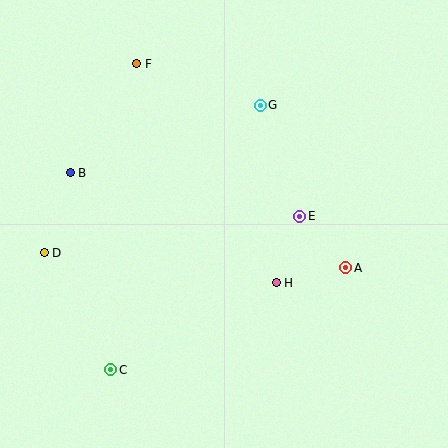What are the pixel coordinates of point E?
Point E is at (300, 216).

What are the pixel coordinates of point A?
Point A is at (346, 268).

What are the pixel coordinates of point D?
Point D is at (44, 253).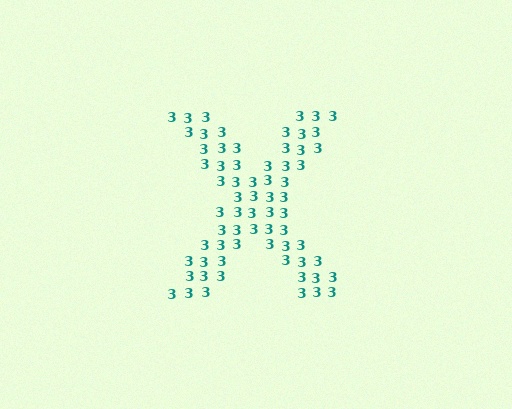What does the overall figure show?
The overall figure shows the letter X.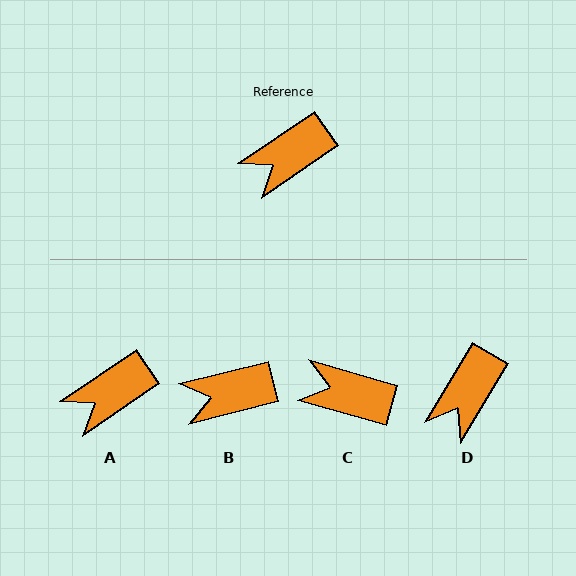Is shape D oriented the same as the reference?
No, it is off by about 25 degrees.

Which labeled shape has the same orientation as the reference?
A.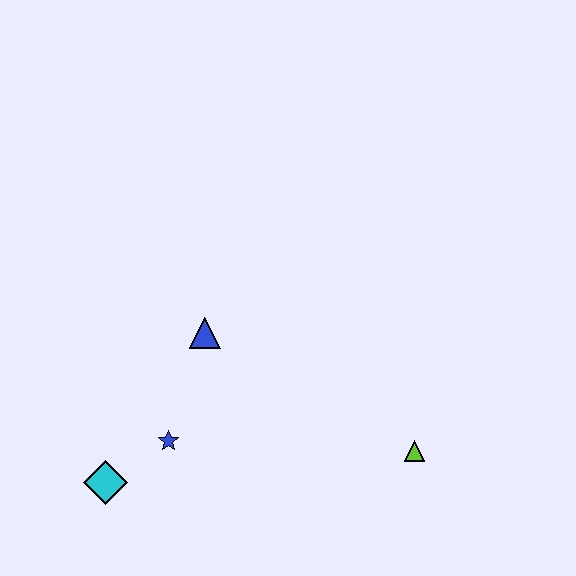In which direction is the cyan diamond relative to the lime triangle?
The cyan diamond is to the left of the lime triangle.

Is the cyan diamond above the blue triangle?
No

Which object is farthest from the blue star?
The lime triangle is farthest from the blue star.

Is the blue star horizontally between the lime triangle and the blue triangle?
No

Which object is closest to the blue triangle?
The blue star is closest to the blue triangle.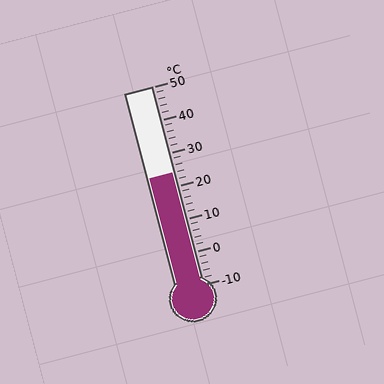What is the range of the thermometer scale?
The thermometer scale ranges from -10°C to 50°C.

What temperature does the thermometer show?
The thermometer shows approximately 24°C.